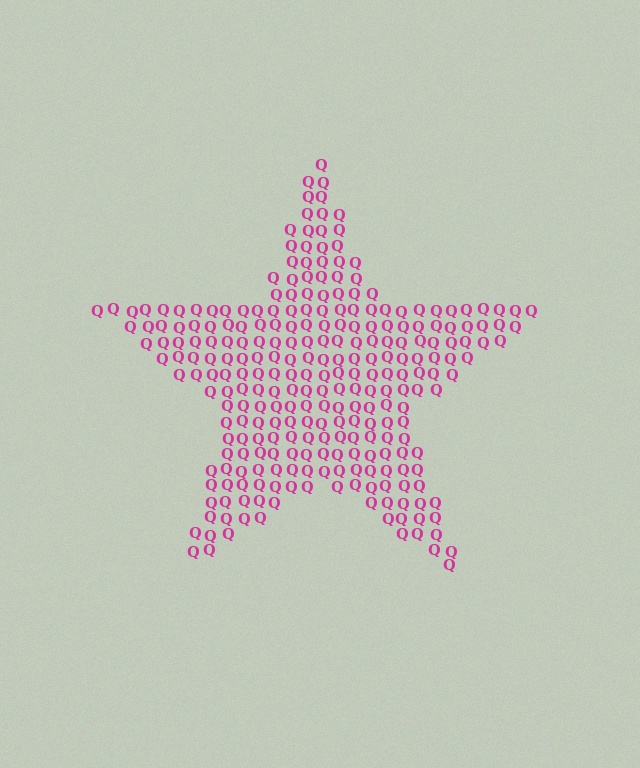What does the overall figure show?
The overall figure shows a star.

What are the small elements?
The small elements are letter Q's.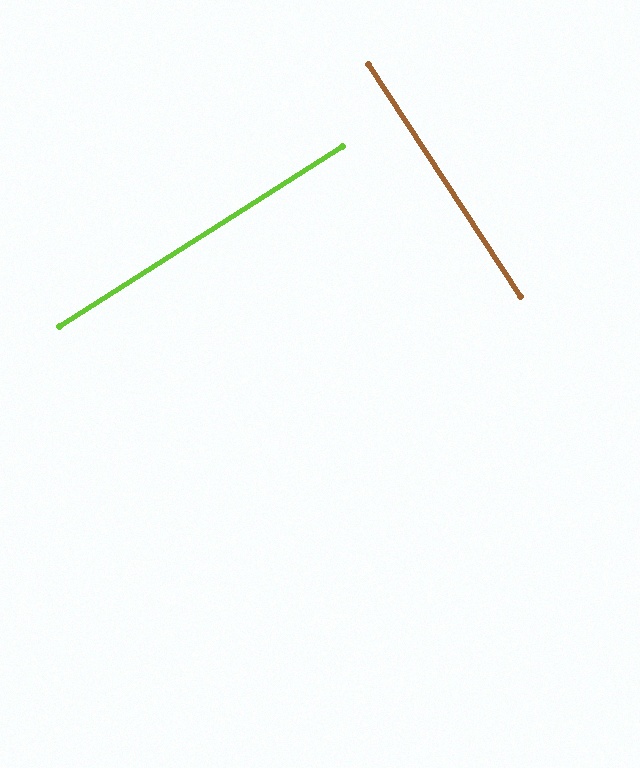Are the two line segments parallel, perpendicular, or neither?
Perpendicular — they meet at approximately 89°.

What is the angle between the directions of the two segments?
Approximately 89 degrees.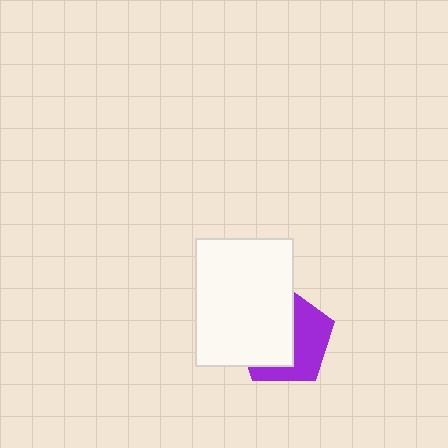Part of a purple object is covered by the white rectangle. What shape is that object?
It is a pentagon.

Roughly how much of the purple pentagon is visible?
About half of it is visible (roughly 46%).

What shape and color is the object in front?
The object in front is a white rectangle.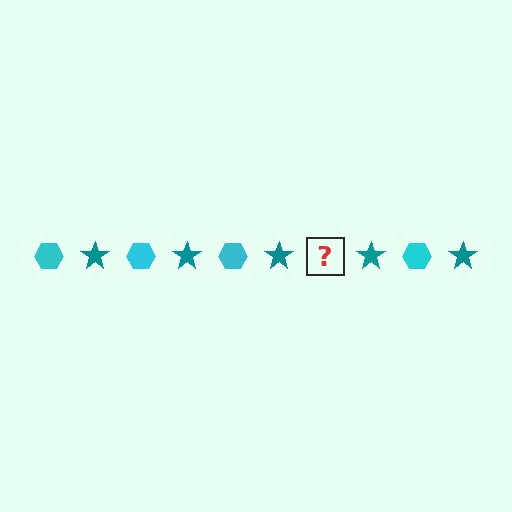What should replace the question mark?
The question mark should be replaced with a cyan hexagon.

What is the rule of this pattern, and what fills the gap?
The rule is that the pattern alternates between cyan hexagon and teal star. The gap should be filled with a cyan hexagon.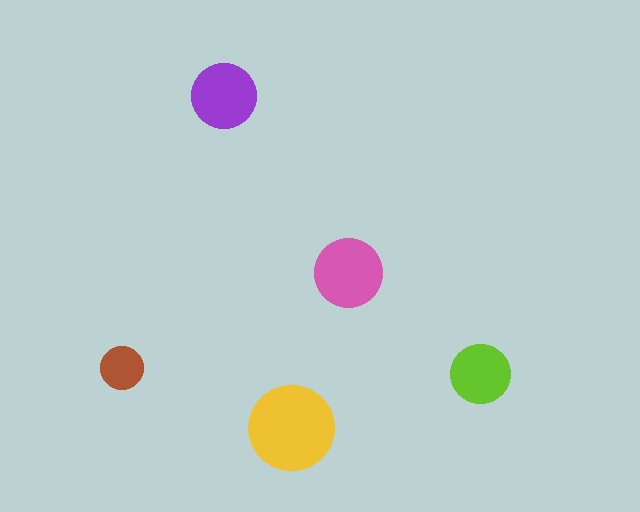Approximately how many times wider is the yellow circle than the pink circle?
About 1.5 times wider.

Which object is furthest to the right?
The lime circle is rightmost.